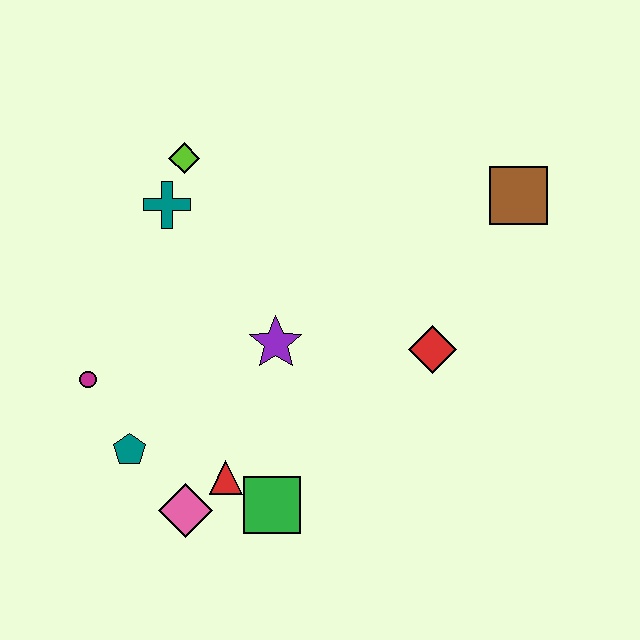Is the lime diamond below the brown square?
No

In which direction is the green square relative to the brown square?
The green square is below the brown square.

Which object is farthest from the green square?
The brown square is farthest from the green square.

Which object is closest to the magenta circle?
The teal pentagon is closest to the magenta circle.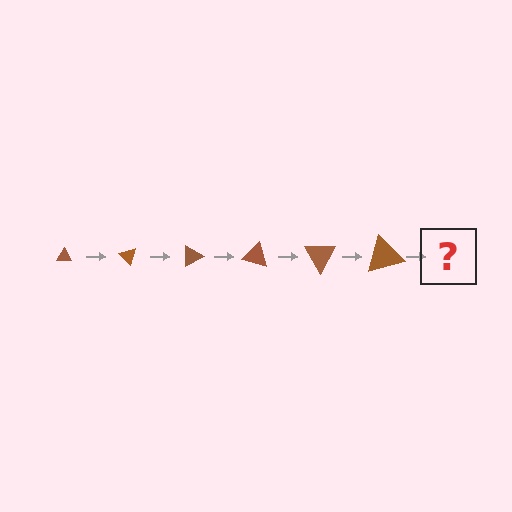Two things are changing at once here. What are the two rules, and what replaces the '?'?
The two rules are that the triangle grows larger each step and it rotates 45 degrees each step. The '?' should be a triangle, larger than the previous one and rotated 270 degrees from the start.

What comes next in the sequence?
The next element should be a triangle, larger than the previous one and rotated 270 degrees from the start.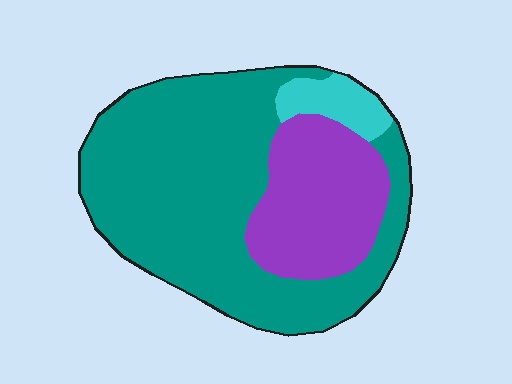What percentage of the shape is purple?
Purple covers 26% of the shape.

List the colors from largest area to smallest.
From largest to smallest: teal, purple, cyan.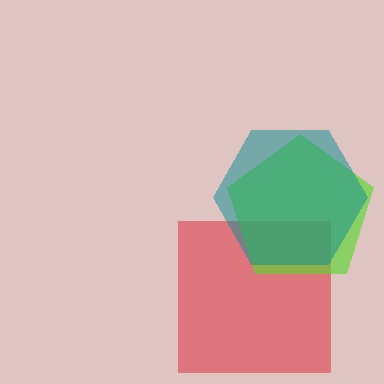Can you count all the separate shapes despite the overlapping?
Yes, there are 3 separate shapes.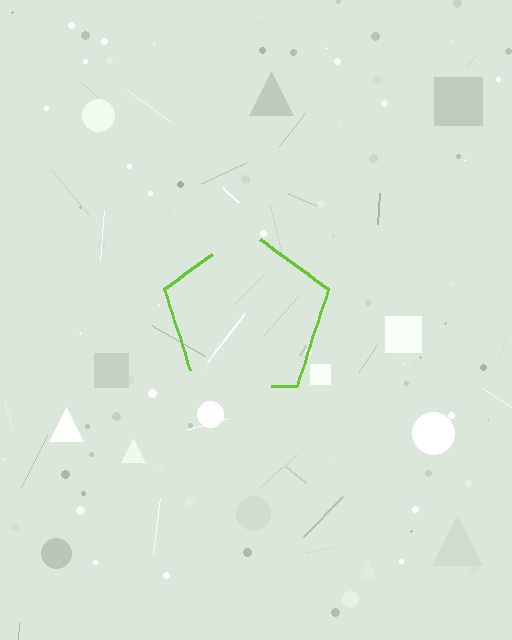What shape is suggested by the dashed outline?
The dashed outline suggests a pentagon.